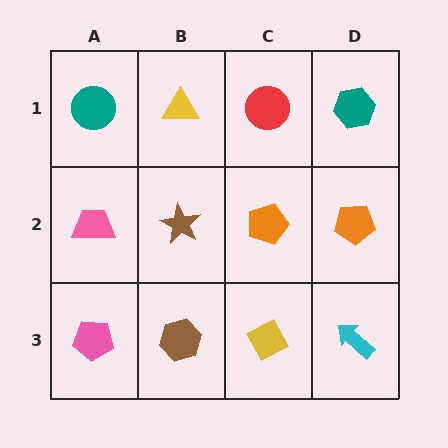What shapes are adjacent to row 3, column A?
A pink trapezoid (row 2, column A), a brown hexagon (row 3, column B).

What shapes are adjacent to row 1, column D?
An orange pentagon (row 2, column D), a red circle (row 1, column C).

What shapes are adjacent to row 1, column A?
A pink trapezoid (row 2, column A), a yellow triangle (row 1, column B).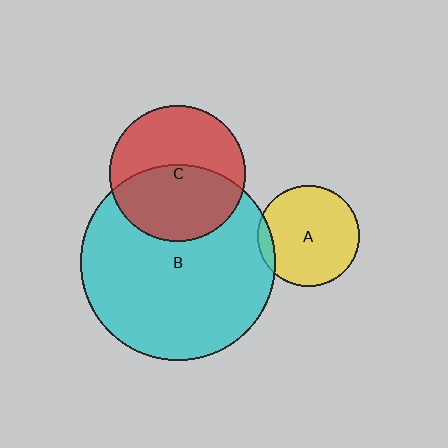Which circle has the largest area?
Circle B (cyan).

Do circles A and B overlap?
Yes.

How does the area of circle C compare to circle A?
Approximately 1.8 times.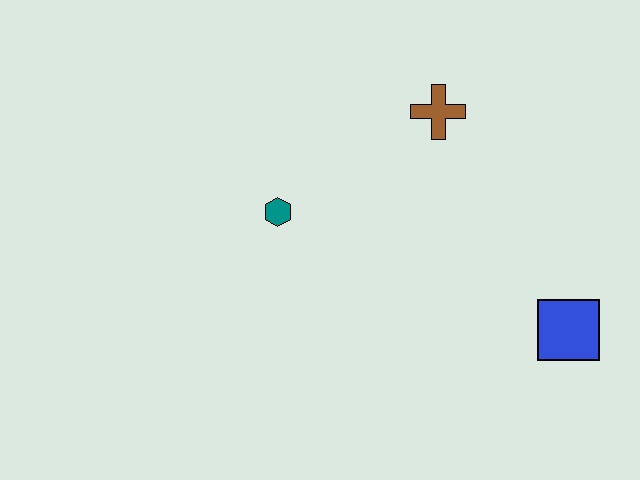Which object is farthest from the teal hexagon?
The blue square is farthest from the teal hexagon.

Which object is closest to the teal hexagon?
The brown cross is closest to the teal hexagon.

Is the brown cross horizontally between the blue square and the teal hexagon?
Yes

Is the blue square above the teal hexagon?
No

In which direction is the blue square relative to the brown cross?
The blue square is below the brown cross.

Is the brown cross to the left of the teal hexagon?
No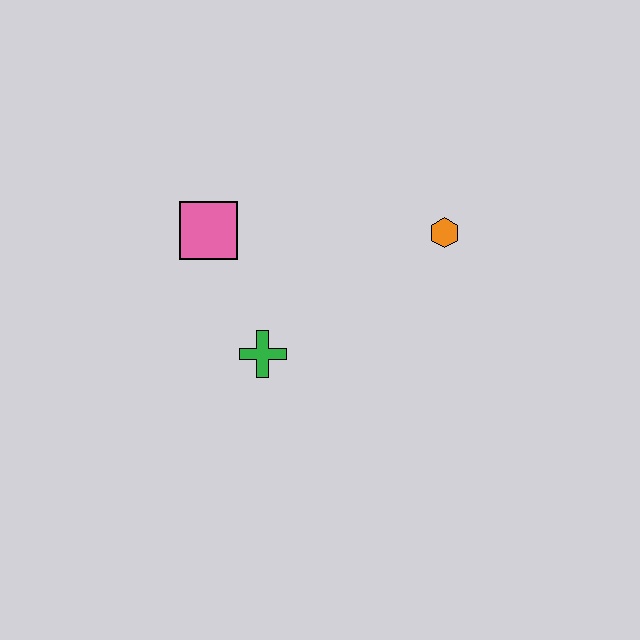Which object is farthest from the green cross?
The orange hexagon is farthest from the green cross.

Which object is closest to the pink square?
The green cross is closest to the pink square.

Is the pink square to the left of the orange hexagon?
Yes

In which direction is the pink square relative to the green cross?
The pink square is above the green cross.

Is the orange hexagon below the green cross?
No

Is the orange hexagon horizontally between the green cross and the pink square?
No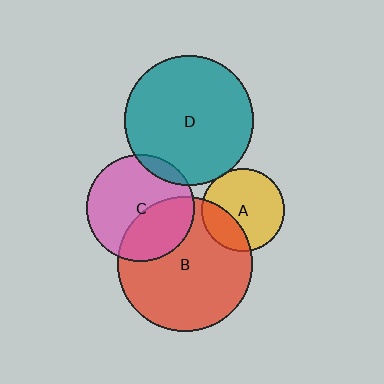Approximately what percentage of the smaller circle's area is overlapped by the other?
Approximately 35%.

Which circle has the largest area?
Circle B (red).